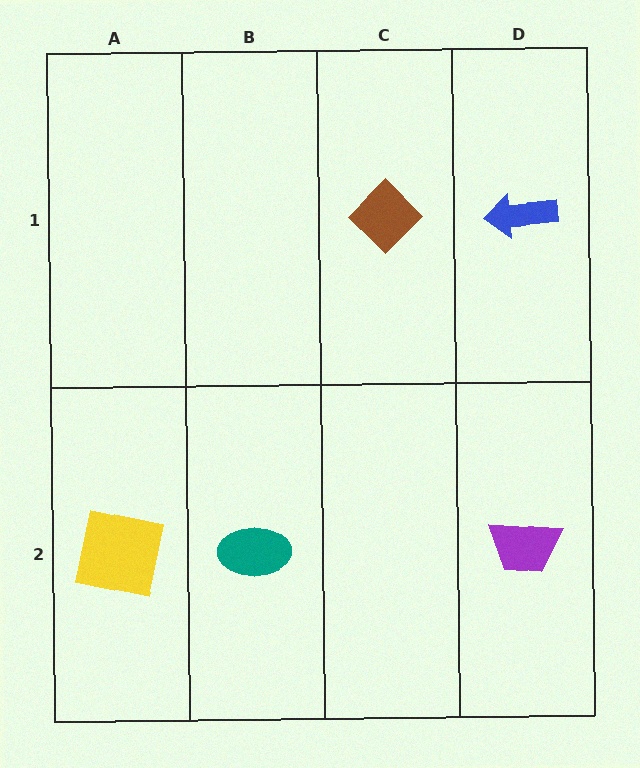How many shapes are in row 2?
3 shapes.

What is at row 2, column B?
A teal ellipse.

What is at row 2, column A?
A yellow square.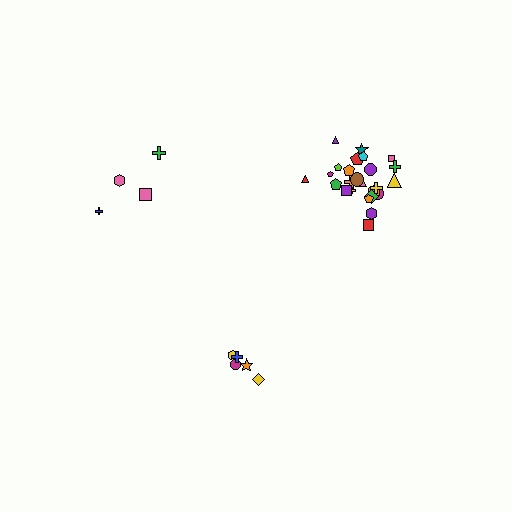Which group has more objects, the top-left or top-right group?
The top-right group.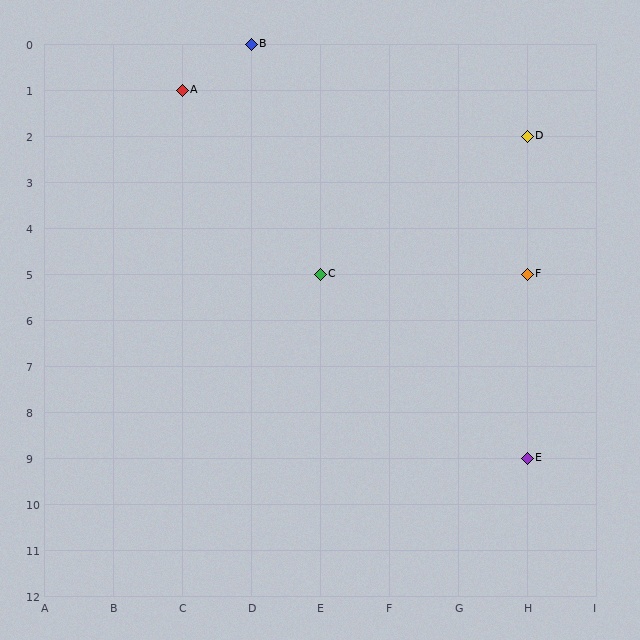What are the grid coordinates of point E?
Point E is at grid coordinates (H, 9).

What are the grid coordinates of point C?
Point C is at grid coordinates (E, 5).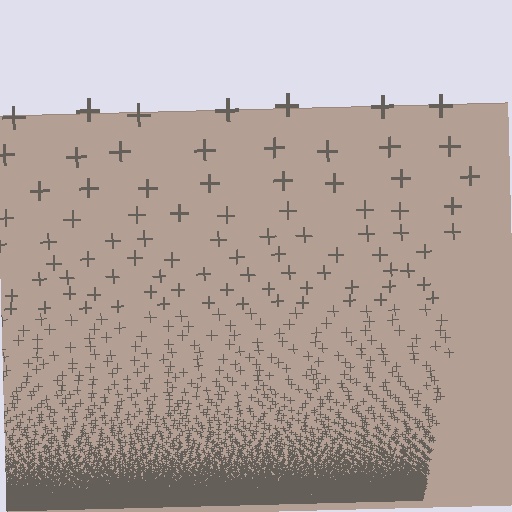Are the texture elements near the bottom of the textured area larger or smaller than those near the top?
Smaller. The gradient is inverted — elements near the bottom are smaller and denser.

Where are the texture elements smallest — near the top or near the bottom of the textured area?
Near the bottom.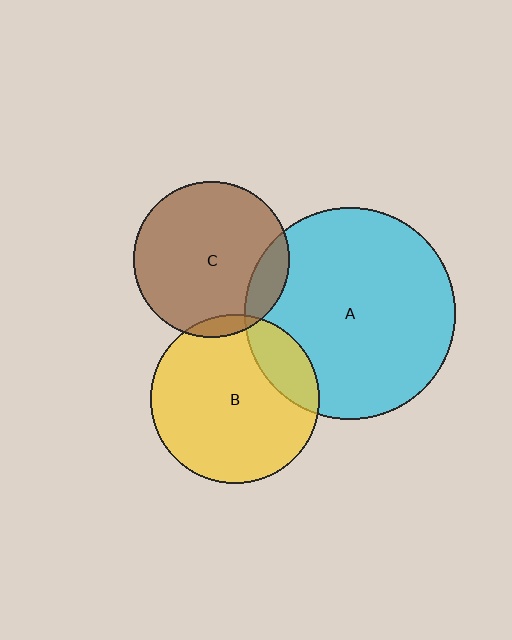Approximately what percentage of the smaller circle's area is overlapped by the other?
Approximately 15%.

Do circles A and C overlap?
Yes.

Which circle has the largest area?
Circle A (cyan).